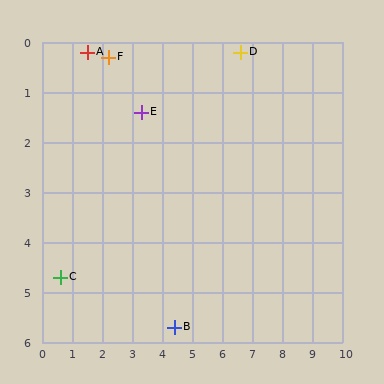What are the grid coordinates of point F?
Point F is at approximately (2.2, 0.3).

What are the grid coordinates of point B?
Point B is at approximately (4.4, 5.7).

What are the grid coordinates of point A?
Point A is at approximately (1.5, 0.2).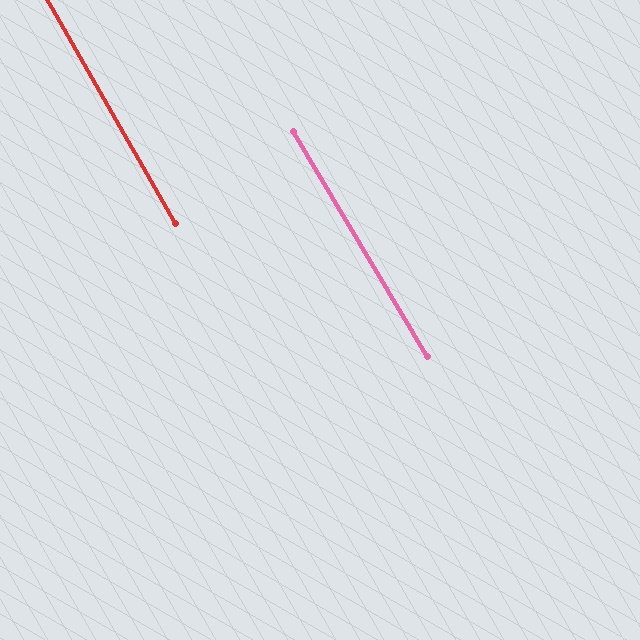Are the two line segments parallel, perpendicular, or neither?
Parallel — their directions differ by only 0.9°.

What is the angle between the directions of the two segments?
Approximately 1 degree.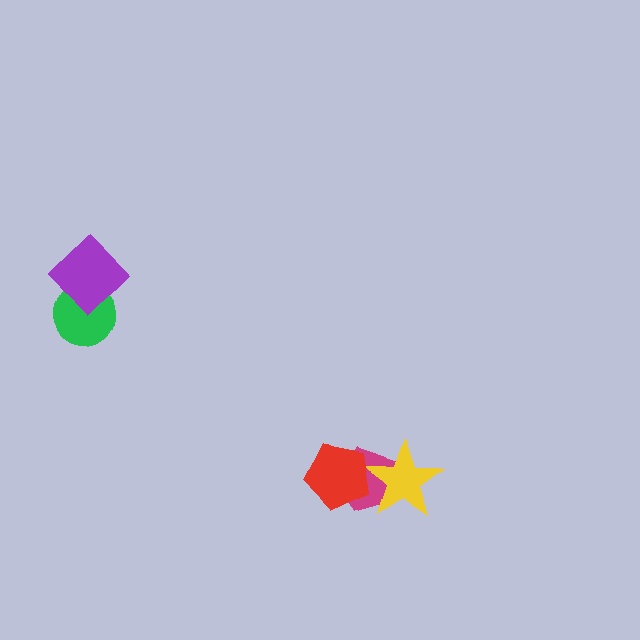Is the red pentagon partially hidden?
No, no other shape covers it.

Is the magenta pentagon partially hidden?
Yes, it is partially covered by another shape.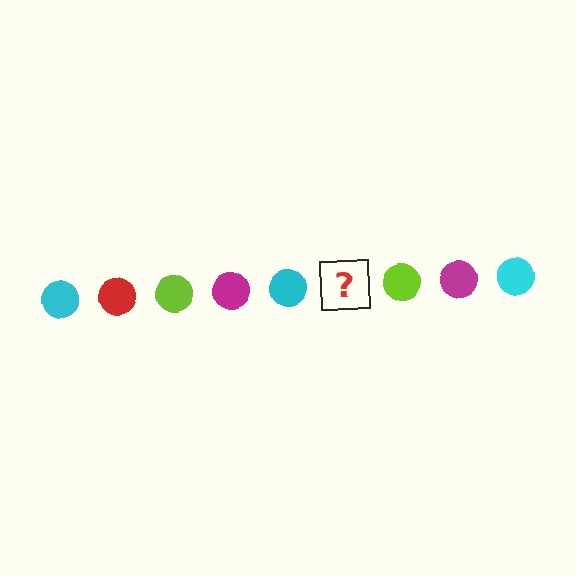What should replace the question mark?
The question mark should be replaced with a red circle.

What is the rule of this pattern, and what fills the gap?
The rule is that the pattern cycles through cyan, red, lime, magenta circles. The gap should be filled with a red circle.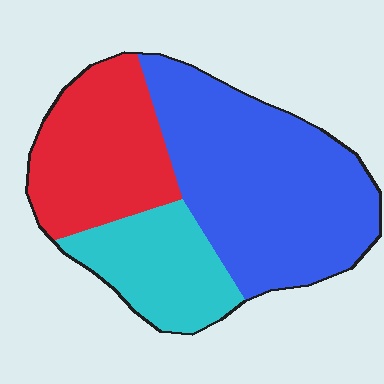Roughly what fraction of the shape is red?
Red covers about 30% of the shape.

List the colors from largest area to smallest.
From largest to smallest: blue, red, cyan.